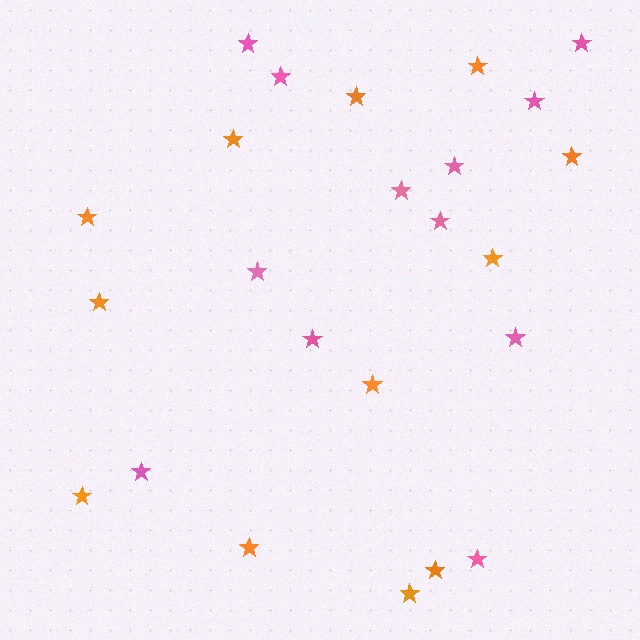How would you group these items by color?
There are 2 groups: one group of pink stars (12) and one group of orange stars (12).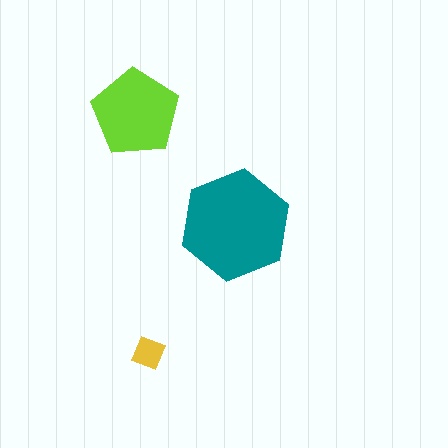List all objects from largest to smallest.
The teal hexagon, the lime pentagon, the yellow square.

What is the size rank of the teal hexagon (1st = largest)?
1st.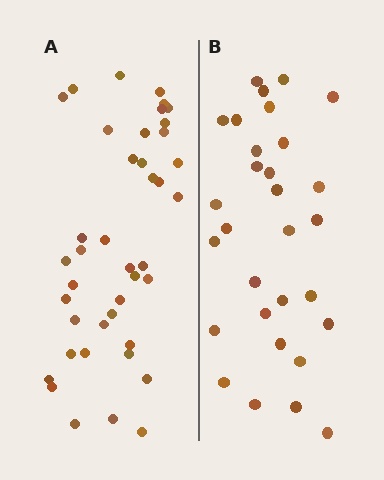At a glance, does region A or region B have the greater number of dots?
Region A (the left region) has more dots.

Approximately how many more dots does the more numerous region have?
Region A has roughly 12 or so more dots than region B.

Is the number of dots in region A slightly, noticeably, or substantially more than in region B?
Region A has noticeably more, but not dramatically so. The ratio is roughly 1.4 to 1.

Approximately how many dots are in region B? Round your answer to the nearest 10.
About 30 dots.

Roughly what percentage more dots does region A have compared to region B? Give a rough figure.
About 35% more.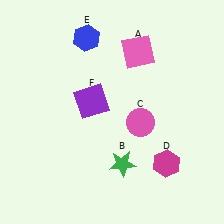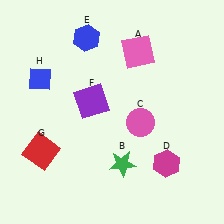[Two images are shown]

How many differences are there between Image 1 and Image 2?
There are 2 differences between the two images.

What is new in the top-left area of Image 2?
A blue diamond (H) was added in the top-left area of Image 2.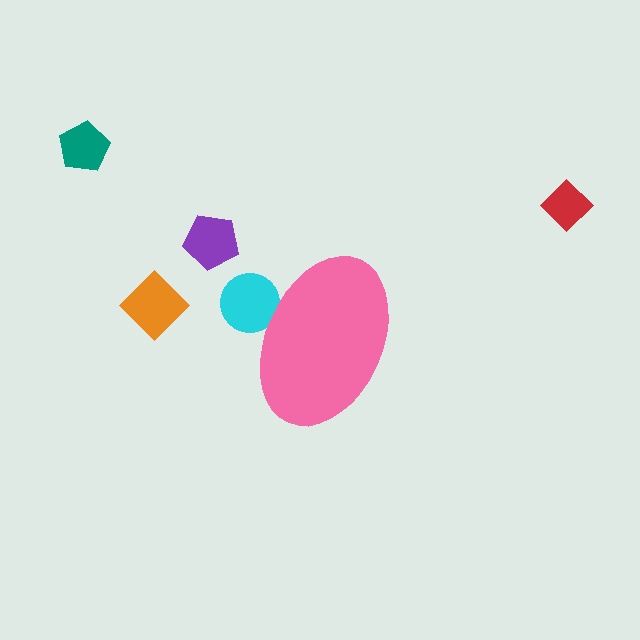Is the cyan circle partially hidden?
Yes, the cyan circle is partially hidden behind the pink ellipse.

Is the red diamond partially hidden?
No, the red diamond is fully visible.